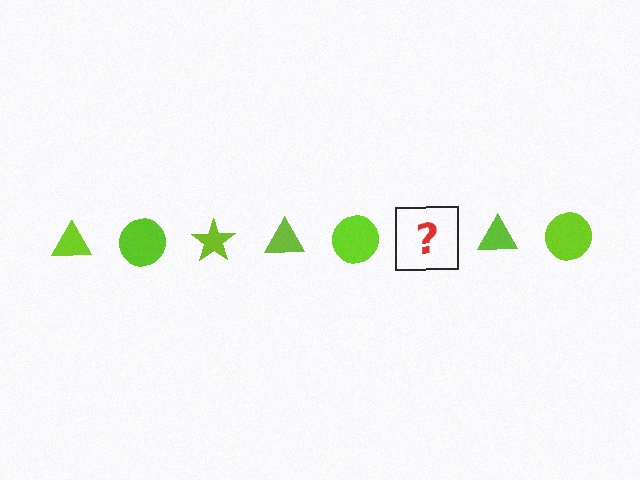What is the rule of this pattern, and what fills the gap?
The rule is that the pattern cycles through triangle, circle, star shapes in lime. The gap should be filled with a lime star.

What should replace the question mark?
The question mark should be replaced with a lime star.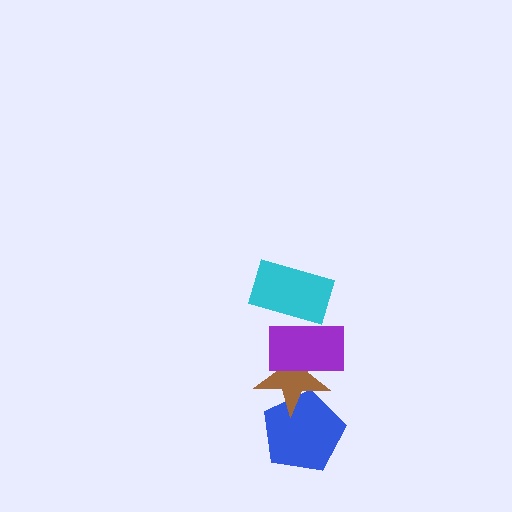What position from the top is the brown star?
The brown star is 3rd from the top.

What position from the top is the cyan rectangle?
The cyan rectangle is 1st from the top.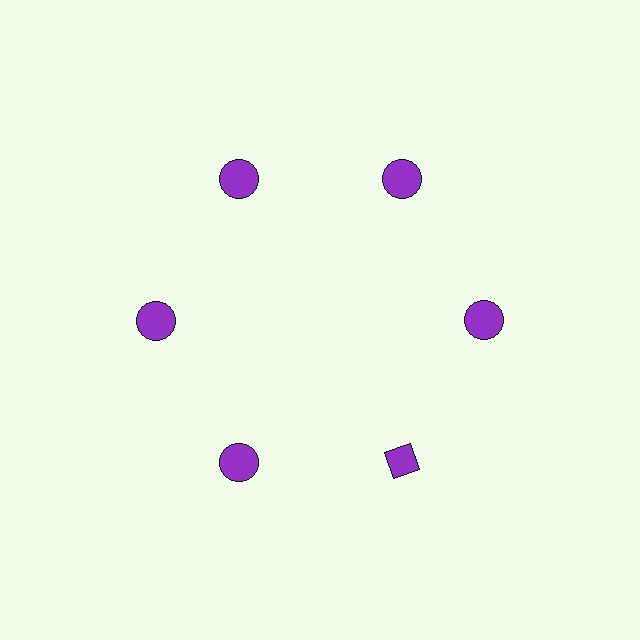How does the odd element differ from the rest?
It has a different shape: diamond instead of circle.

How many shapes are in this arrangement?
There are 6 shapes arranged in a ring pattern.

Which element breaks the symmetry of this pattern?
The purple diamond at roughly the 5 o'clock position breaks the symmetry. All other shapes are purple circles.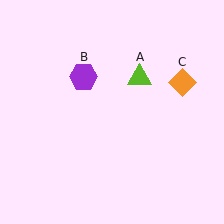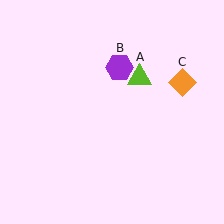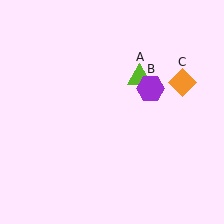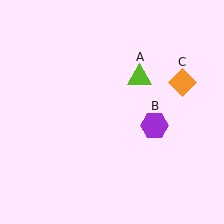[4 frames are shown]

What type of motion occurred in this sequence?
The purple hexagon (object B) rotated clockwise around the center of the scene.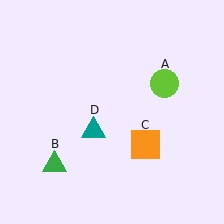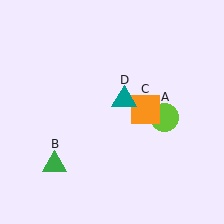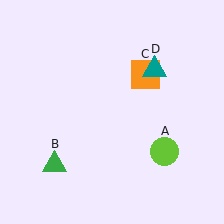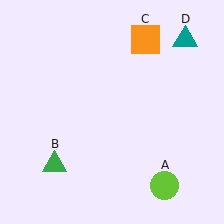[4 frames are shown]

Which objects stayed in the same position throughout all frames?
Green triangle (object B) remained stationary.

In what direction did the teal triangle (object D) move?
The teal triangle (object D) moved up and to the right.